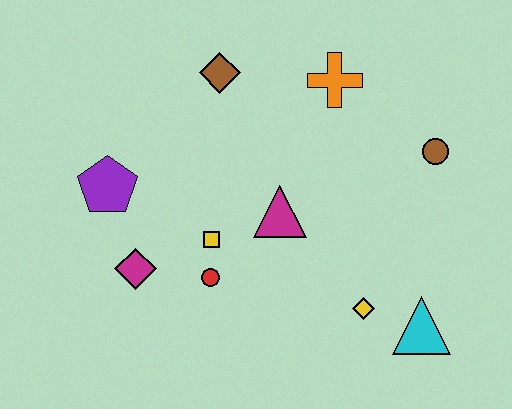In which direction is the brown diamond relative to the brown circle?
The brown diamond is to the left of the brown circle.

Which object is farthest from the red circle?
The brown circle is farthest from the red circle.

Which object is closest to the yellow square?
The red circle is closest to the yellow square.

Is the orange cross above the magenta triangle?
Yes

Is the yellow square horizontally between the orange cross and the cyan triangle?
No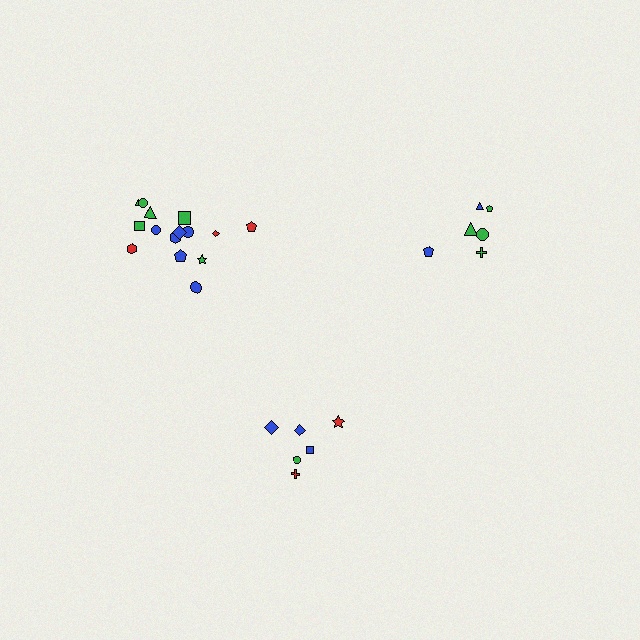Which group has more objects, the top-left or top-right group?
The top-left group.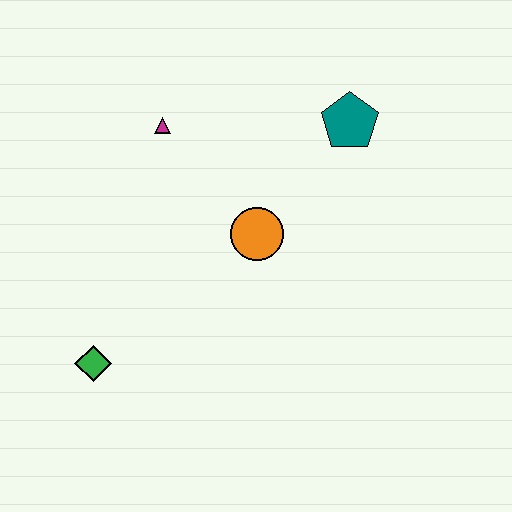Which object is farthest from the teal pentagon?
The green diamond is farthest from the teal pentagon.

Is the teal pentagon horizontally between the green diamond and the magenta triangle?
No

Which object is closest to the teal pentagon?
The orange circle is closest to the teal pentagon.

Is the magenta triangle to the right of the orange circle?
No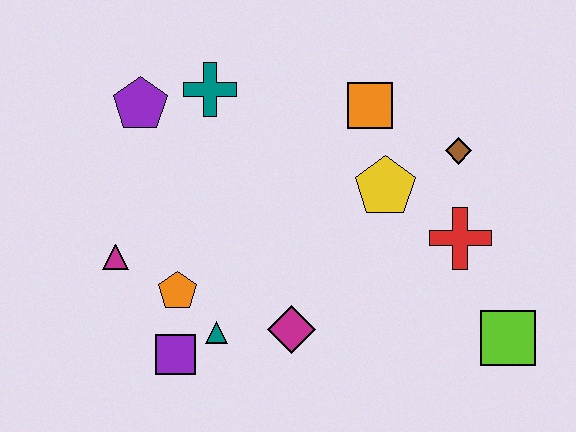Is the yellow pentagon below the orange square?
Yes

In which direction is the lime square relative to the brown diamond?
The lime square is below the brown diamond.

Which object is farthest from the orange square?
The purple square is farthest from the orange square.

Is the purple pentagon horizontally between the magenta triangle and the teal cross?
Yes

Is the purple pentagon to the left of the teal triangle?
Yes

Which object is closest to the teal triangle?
The purple square is closest to the teal triangle.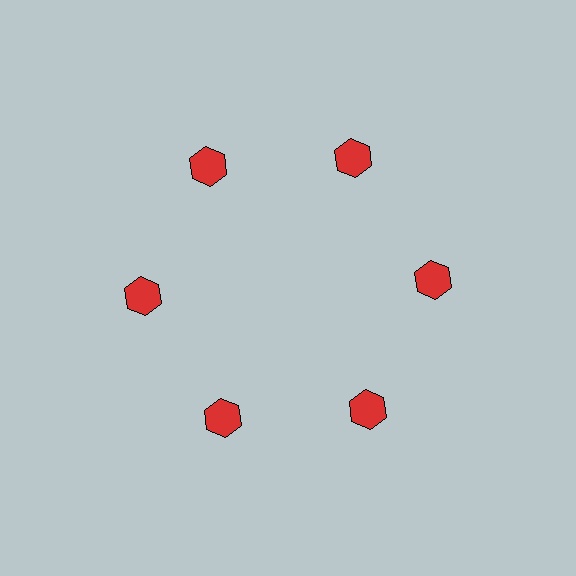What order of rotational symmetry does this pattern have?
This pattern has 6-fold rotational symmetry.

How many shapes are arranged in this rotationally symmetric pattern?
There are 6 shapes, arranged in 6 groups of 1.